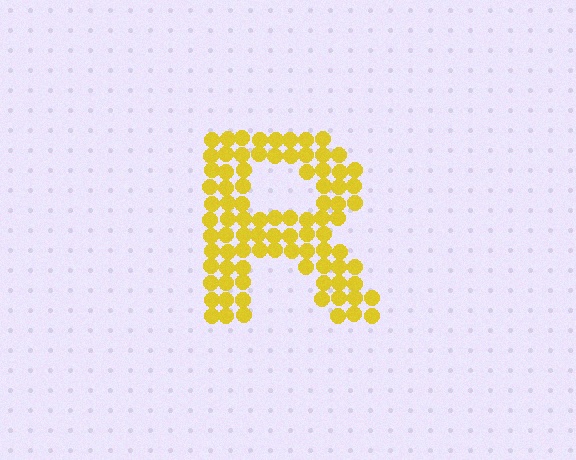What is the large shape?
The large shape is the letter R.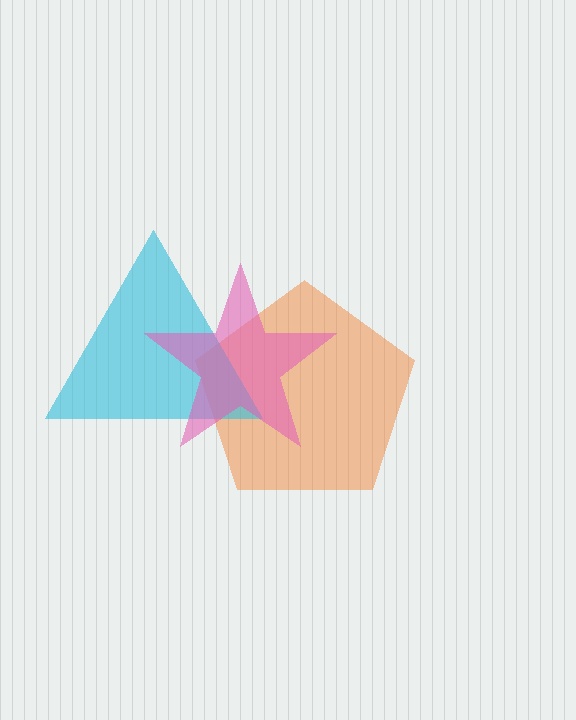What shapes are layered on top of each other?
The layered shapes are: an orange pentagon, a cyan triangle, a pink star.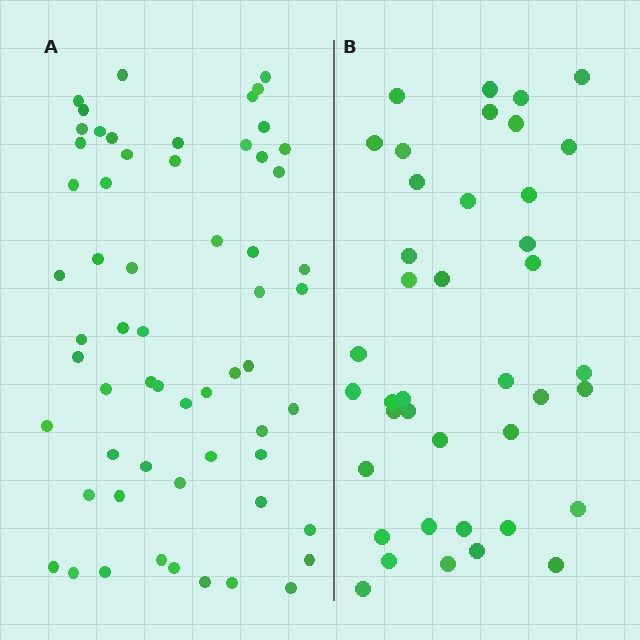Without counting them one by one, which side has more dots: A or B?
Region A (the left region) has more dots.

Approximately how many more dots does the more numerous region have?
Region A has approximately 20 more dots than region B.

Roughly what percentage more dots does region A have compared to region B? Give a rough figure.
About 50% more.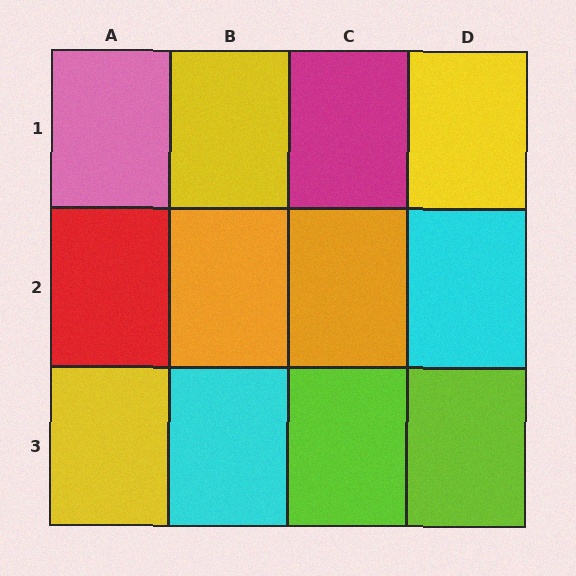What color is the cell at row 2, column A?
Red.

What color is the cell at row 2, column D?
Cyan.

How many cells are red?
1 cell is red.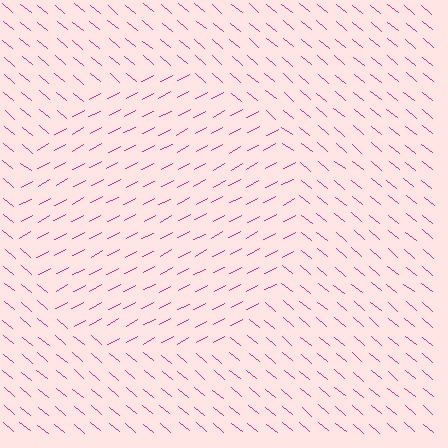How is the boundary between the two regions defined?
The boundary is defined purely by a change in line orientation (approximately 68 degrees difference). All lines are the same color and thickness.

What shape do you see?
I see a circle.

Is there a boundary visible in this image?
Yes, there is a texture boundary formed by a change in line orientation.